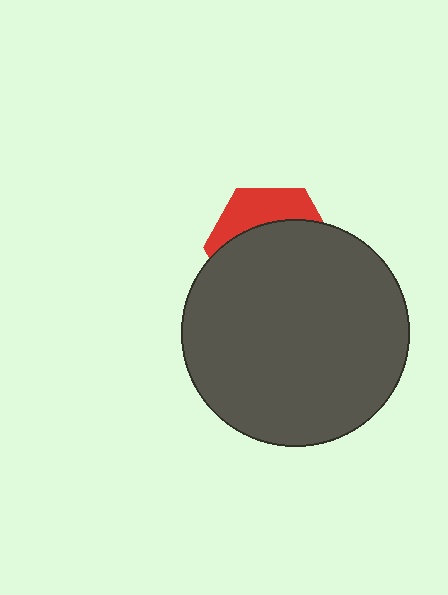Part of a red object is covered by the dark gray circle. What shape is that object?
It is a hexagon.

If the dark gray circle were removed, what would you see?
You would see the complete red hexagon.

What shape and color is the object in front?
The object in front is a dark gray circle.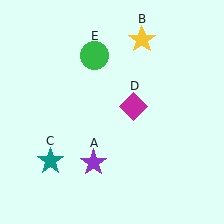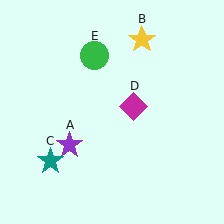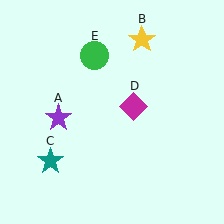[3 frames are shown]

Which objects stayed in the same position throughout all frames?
Yellow star (object B) and teal star (object C) and magenta diamond (object D) and green circle (object E) remained stationary.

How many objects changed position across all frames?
1 object changed position: purple star (object A).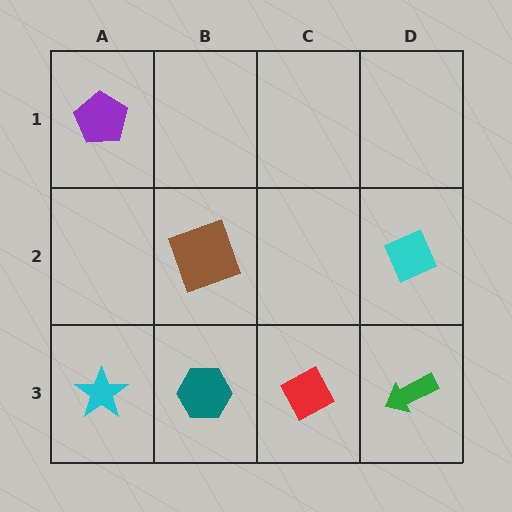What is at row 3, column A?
A cyan star.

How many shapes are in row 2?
2 shapes.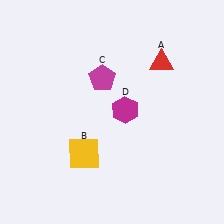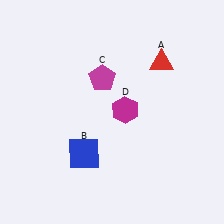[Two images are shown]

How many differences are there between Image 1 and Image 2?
There is 1 difference between the two images.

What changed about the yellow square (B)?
In Image 1, B is yellow. In Image 2, it changed to blue.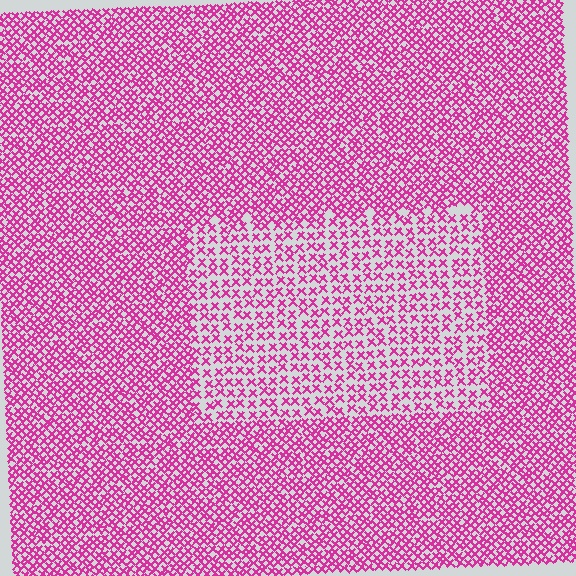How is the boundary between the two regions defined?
The boundary is defined by a change in element density (approximately 1.8x ratio). All elements are the same color, size, and shape.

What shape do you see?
I see a rectangle.